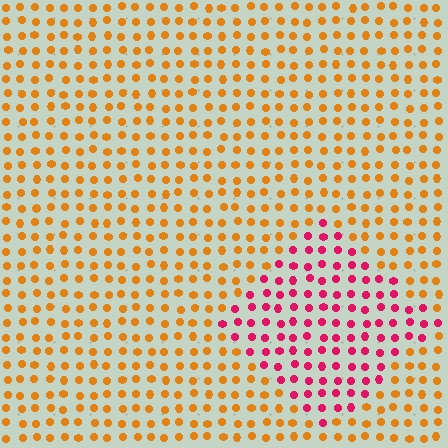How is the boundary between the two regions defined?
The boundary is defined purely by a slight shift in hue (about 56 degrees). Spacing, size, and orientation are identical on both sides.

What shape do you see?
I see a diamond.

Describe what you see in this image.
The image is filled with small orange elements in a uniform arrangement. A diamond-shaped region is visible where the elements are tinted to a slightly different hue, forming a subtle color boundary.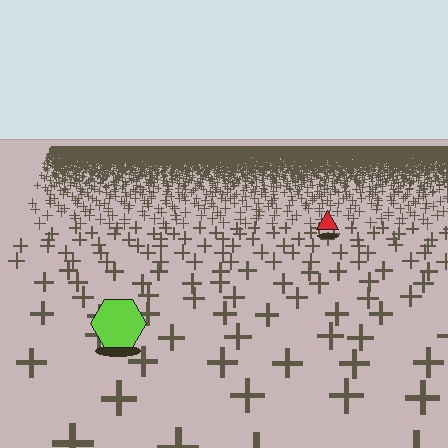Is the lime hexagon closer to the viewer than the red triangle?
Yes. The lime hexagon is closer — you can tell from the texture gradient: the ground texture is coarser near it.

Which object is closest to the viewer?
The lime hexagon is closest. The texture marks near it are larger and more spread out.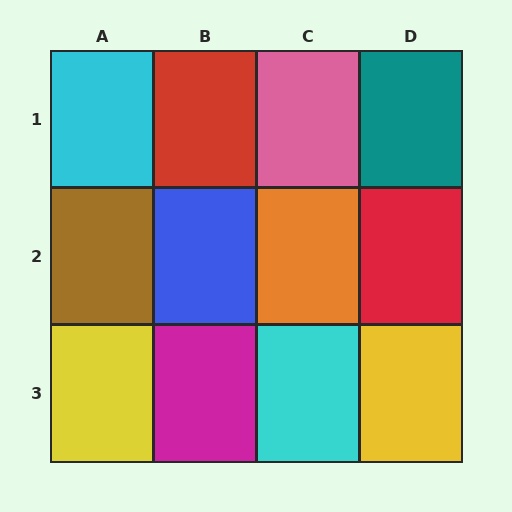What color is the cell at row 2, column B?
Blue.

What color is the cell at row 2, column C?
Orange.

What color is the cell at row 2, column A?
Brown.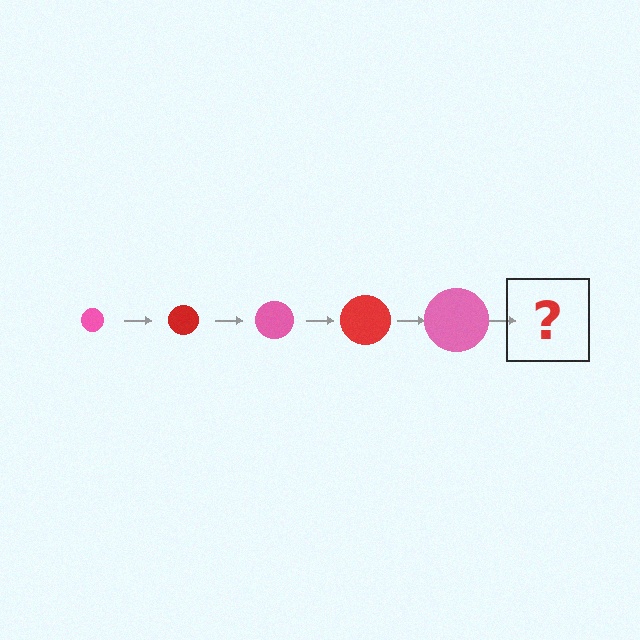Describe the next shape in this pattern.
It should be a red circle, larger than the previous one.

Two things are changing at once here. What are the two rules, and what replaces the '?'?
The two rules are that the circle grows larger each step and the color cycles through pink and red. The '?' should be a red circle, larger than the previous one.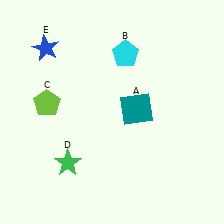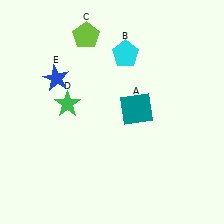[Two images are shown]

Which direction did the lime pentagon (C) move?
The lime pentagon (C) moved up.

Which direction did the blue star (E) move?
The blue star (E) moved down.